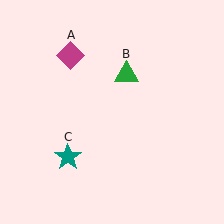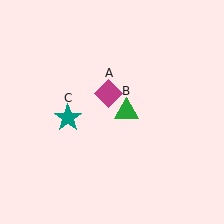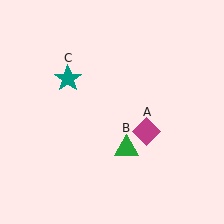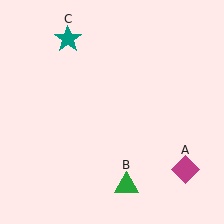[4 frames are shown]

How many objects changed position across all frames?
3 objects changed position: magenta diamond (object A), green triangle (object B), teal star (object C).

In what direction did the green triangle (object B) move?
The green triangle (object B) moved down.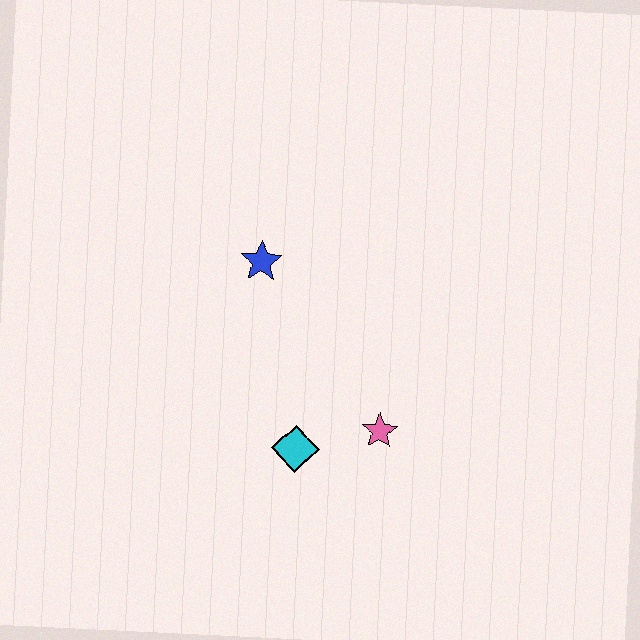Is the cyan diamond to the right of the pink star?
No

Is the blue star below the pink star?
No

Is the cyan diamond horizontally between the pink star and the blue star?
Yes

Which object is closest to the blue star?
The cyan diamond is closest to the blue star.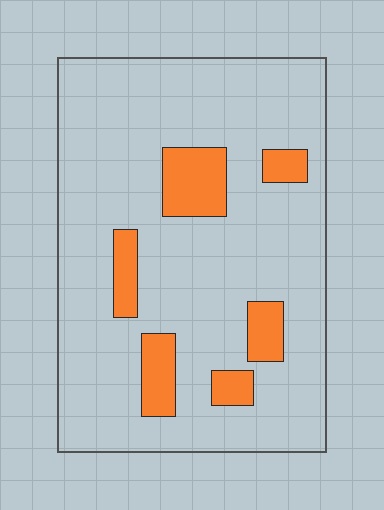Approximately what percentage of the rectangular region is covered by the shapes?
Approximately 15%.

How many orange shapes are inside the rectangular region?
6.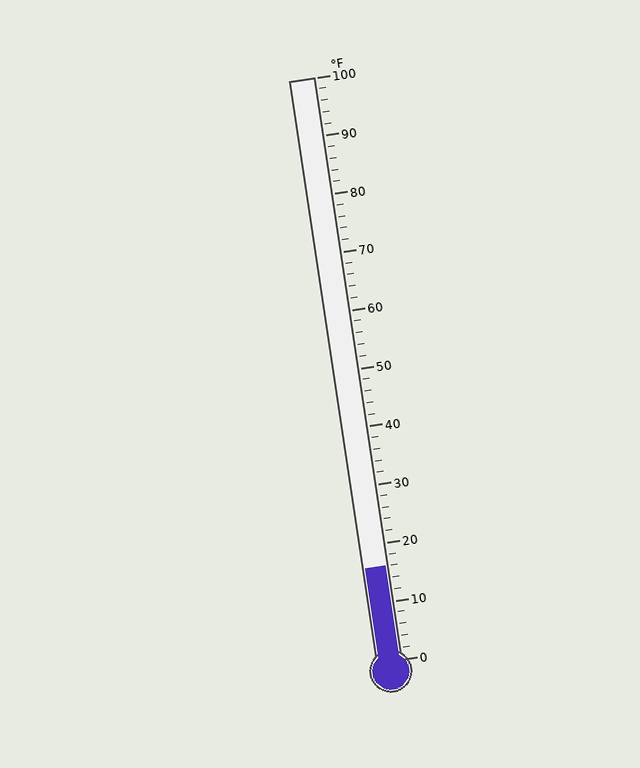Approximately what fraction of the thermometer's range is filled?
The thermometer is filled to approximately 15% of its range.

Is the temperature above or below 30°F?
The temperature is below 30°F.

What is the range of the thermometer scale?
The thermometer scale ranges from 0°F to 100°F.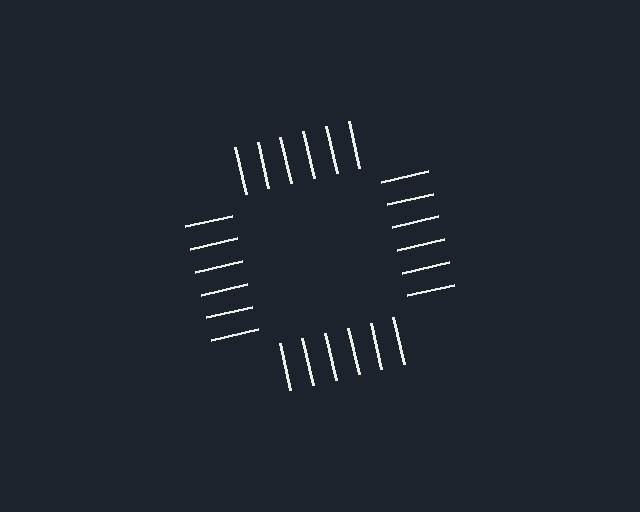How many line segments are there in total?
24 — 6 along each of the 4 edges.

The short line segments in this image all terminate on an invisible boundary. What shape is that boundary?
An illusory square — the line segments terminate on its edges but no continuous stroke is drawn.